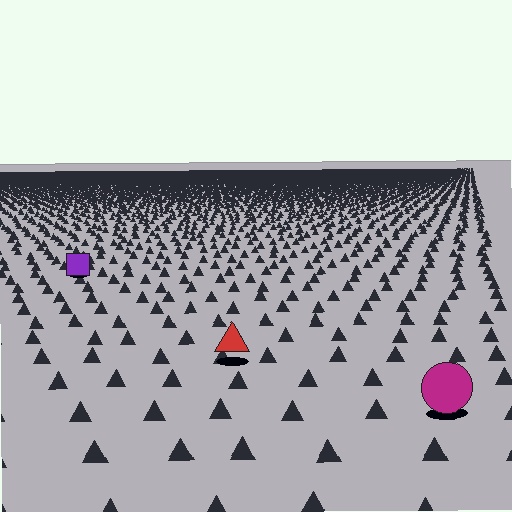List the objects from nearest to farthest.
From nearest to farthest: the magenta circle, the red triangle, the purple square.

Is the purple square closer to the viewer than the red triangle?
No. The red triangle is closer — you can tell from the texture gradient: the ground texture is coarser near it.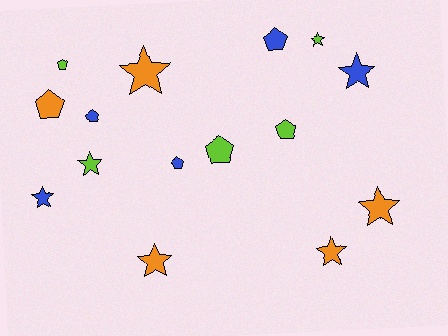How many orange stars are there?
There are 4 orange stars.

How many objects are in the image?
There are 15 objects.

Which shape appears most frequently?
Star, with 8 objects.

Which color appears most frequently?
Blue, with 5 objects.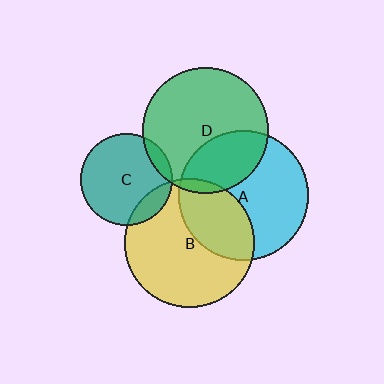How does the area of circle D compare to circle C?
Approximately 1.9 times.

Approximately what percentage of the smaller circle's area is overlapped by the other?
Approximately 30%.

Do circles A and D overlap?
Yes.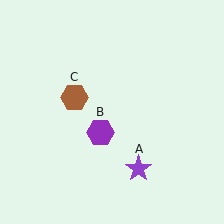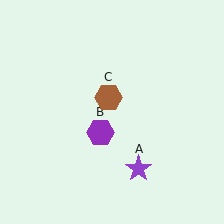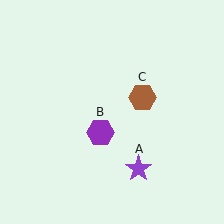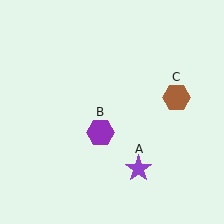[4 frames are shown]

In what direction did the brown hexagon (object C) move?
The brown hexagon (object C) moved right.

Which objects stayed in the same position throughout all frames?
Purple star (object A) and purple hexagon (object B) remained stationary.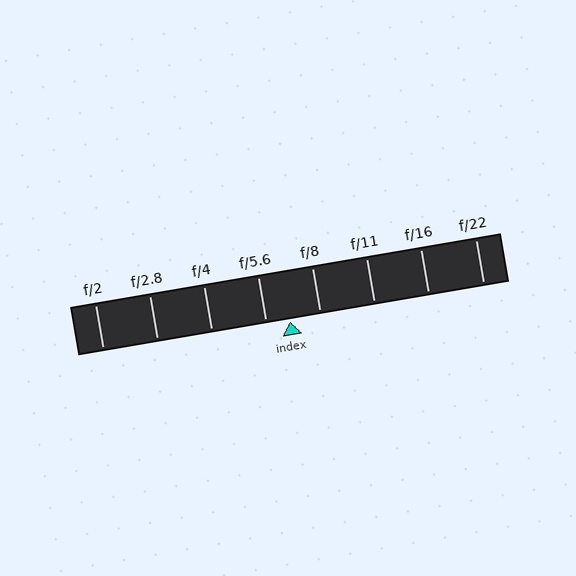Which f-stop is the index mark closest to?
The index mark is closest to f/5.6.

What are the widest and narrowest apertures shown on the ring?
The widest aperture shown is f/2 and the narrowest is f/22.